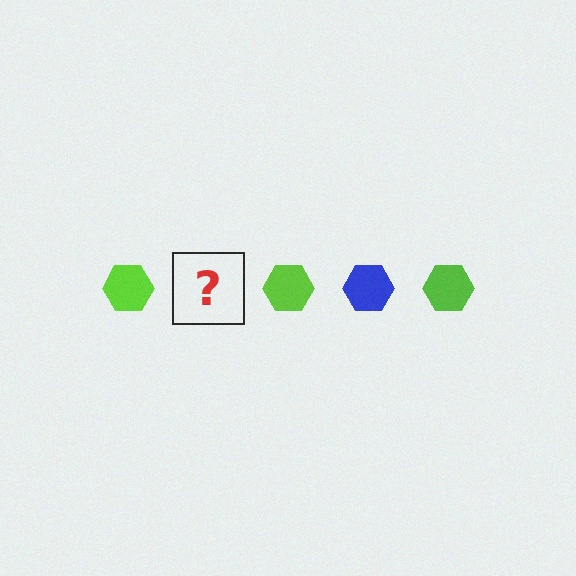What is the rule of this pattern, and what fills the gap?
The rule is that the pattern cycles through lime, blue hexagons. The gap should be filled with a blue hexagon.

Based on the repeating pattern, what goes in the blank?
The blank should be a blue hexagon.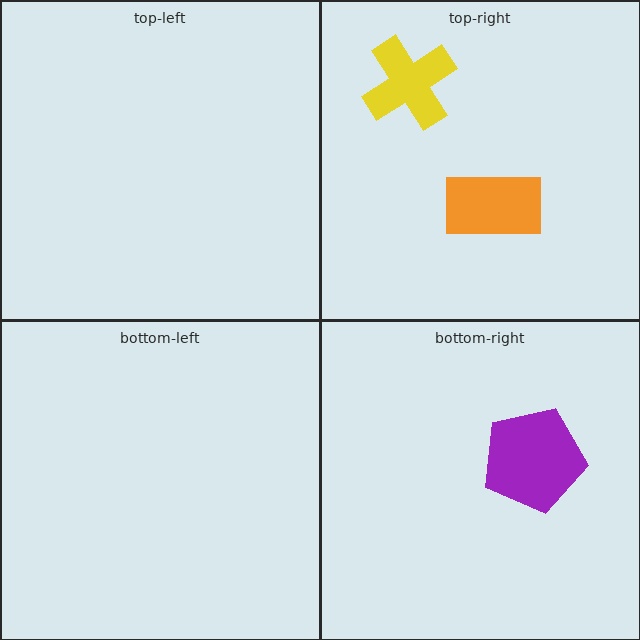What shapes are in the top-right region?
The yellow cross, the orange rectangle.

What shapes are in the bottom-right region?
The purple pentagon.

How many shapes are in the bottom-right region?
1.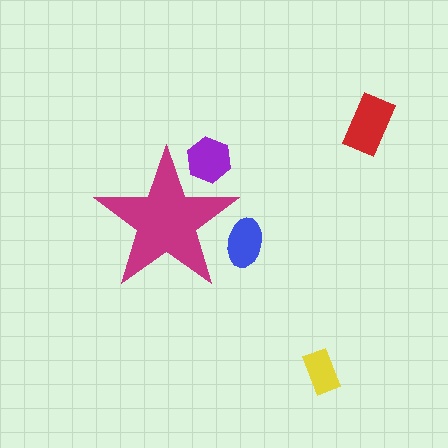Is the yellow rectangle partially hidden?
No, the yellow rectangle is fully visible.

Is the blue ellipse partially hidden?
Yes, the blue ellipse is partially hidden behind the magenta star.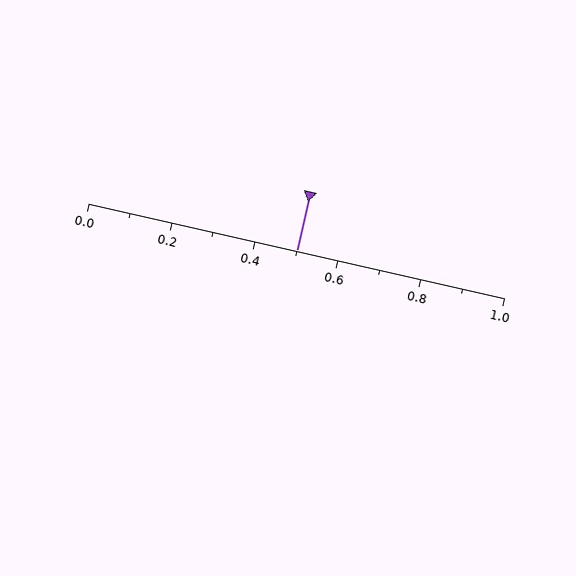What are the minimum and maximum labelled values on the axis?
The axis runs from 0.0 to 1.0.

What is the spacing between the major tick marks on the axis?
The major ticks are spaced 0.2 apart.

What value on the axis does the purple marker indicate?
The marker indicates approximately 0.5.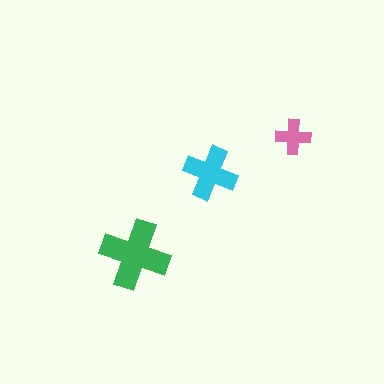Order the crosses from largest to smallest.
the green one, the cyan one, the pink one.